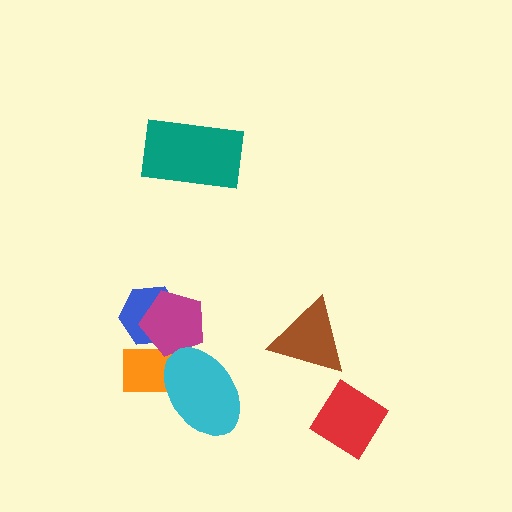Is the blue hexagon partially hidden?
Yes, it is partially covered by another shape.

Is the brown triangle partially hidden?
No, no other shape covers it.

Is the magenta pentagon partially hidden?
Yes, it is partially covered by another shape.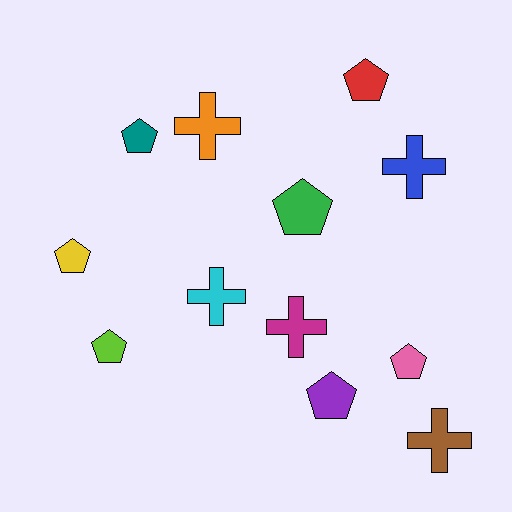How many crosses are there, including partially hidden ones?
There are 5 crosses.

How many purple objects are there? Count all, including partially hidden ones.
There is 1 purple object.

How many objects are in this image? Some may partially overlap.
There are 12 objects.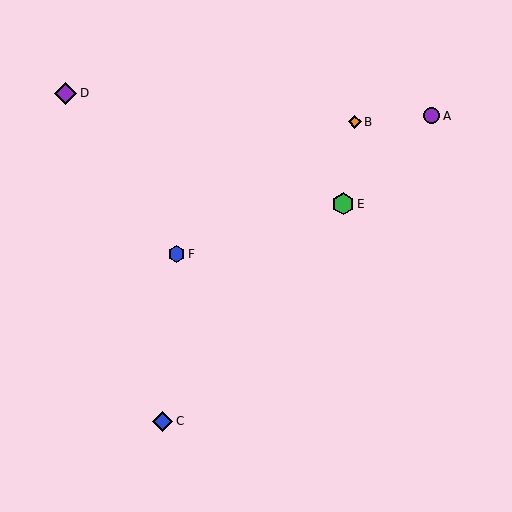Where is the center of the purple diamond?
The center of the purple diamond is at (66, 93).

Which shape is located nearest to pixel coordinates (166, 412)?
The blue diamond (labeled C) at (163, 421) is nearest to that location.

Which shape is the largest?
The green hexagon (labeled E) is the largest.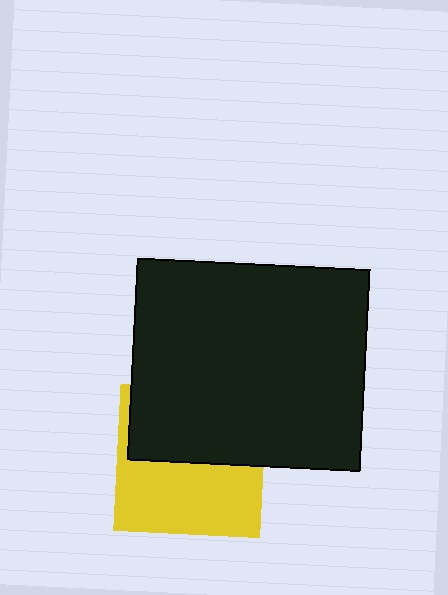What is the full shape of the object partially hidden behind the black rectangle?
The partially hidden object is a yellow square.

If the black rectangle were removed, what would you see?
You would see the complete yellow square.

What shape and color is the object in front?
The object in front is a black rectangle.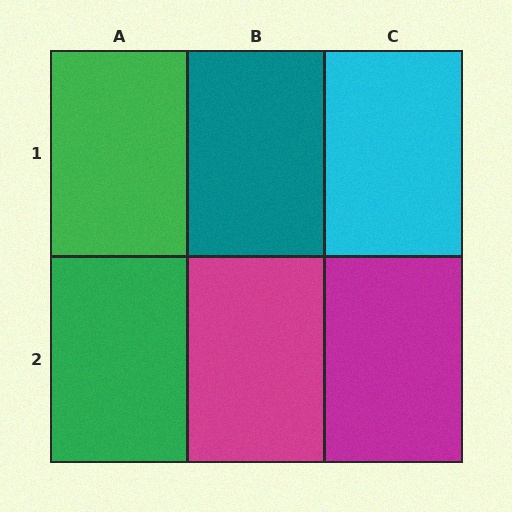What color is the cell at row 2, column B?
Magenta.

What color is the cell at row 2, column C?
Magenta.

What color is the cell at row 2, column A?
Green.